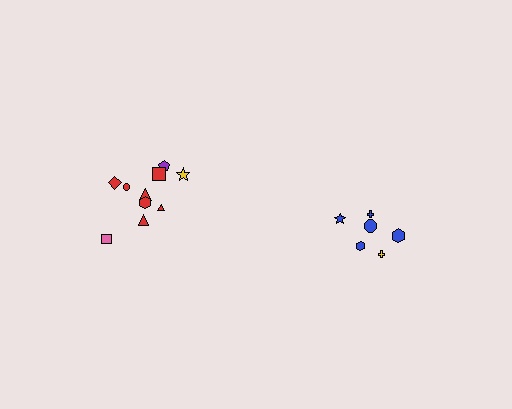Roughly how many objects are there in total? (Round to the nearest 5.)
Roughly 15 objects in total.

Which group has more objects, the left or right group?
The left group.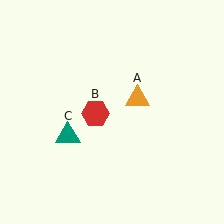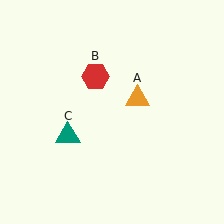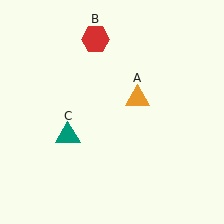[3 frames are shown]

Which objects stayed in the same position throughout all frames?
Orange triangle (object A) and teal triangle (object C) remained stationary.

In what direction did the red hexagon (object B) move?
The red hexagon (object B) moved up.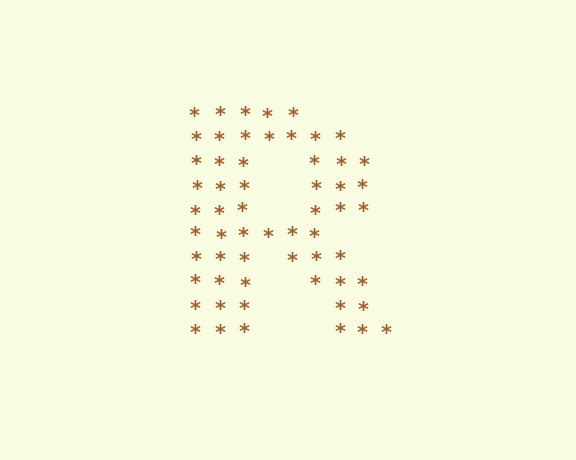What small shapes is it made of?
It is made of small asterisks.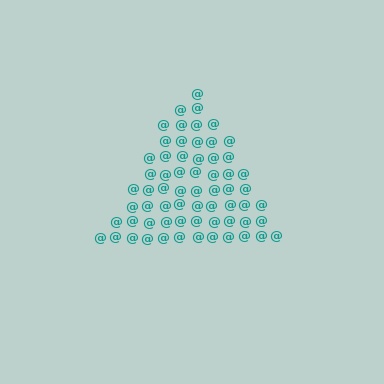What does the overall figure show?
The overall figure shows a triangle.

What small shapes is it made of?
It is made of small at signs.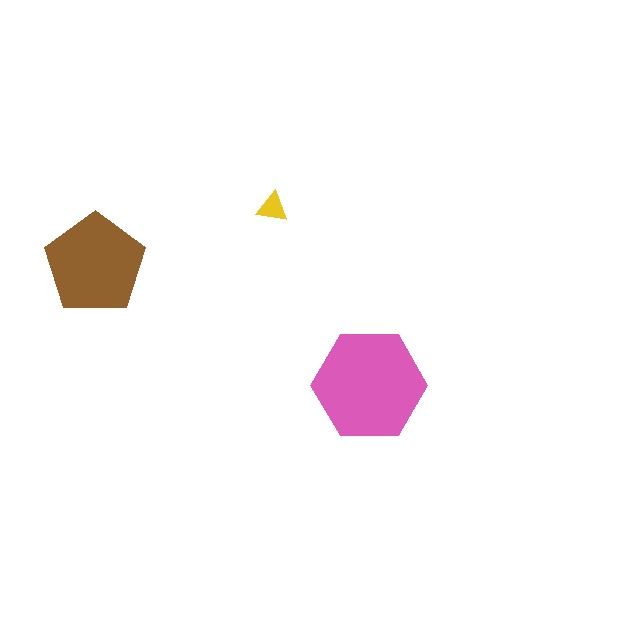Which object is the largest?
The pink hexagon.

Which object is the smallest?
The yellow triangle.